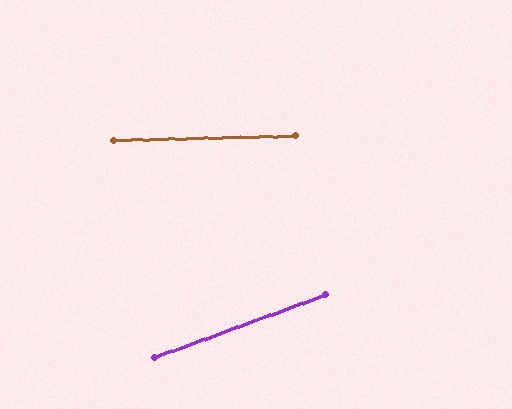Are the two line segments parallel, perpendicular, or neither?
Neither parallel nor perpendicular — they differ by about 19°.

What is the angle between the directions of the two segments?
Approximately 19 degrees.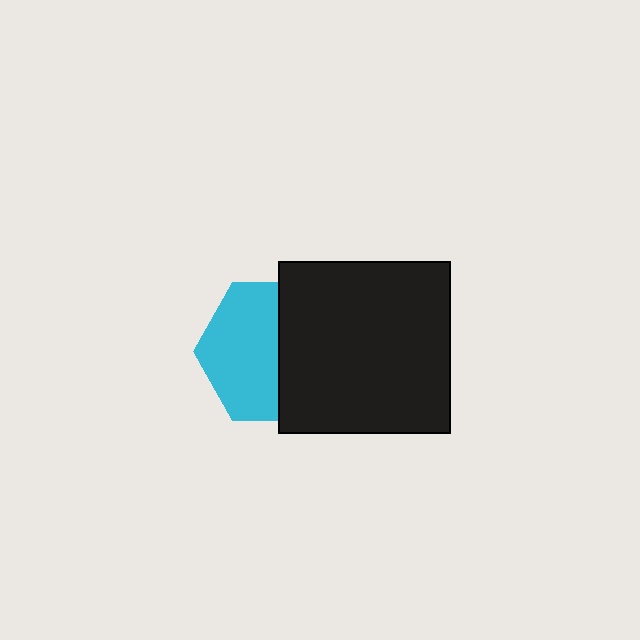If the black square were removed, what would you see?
You would see the complete cyan hexagon.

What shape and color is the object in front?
The object in front is a black square.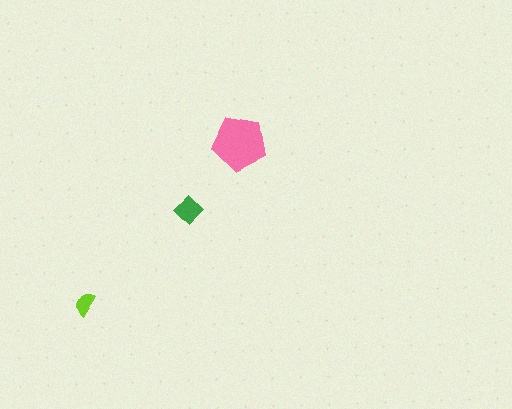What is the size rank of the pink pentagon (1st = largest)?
1st.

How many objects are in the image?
There are 3 objects in the image.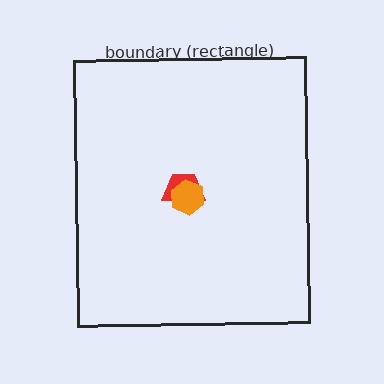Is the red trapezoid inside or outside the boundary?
Inside.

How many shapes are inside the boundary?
2 inside, 0 outside.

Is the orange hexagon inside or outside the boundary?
Inside.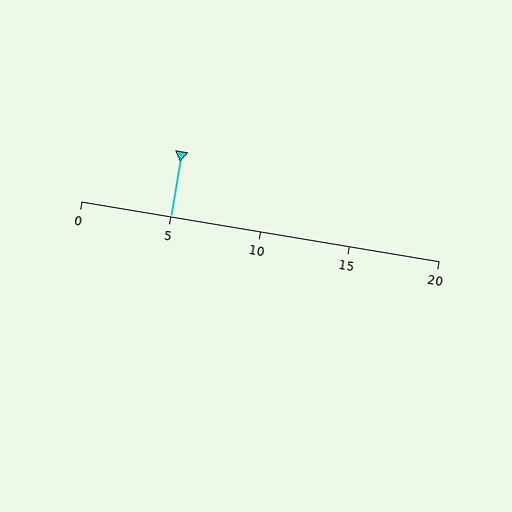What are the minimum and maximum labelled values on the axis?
The axis runs from 0 to 20.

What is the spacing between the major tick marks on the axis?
The major ticks are spaced 5 apart.